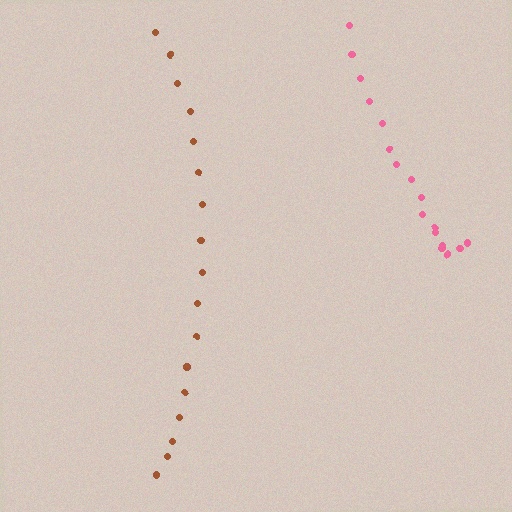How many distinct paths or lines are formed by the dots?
There are 2 distinct paths.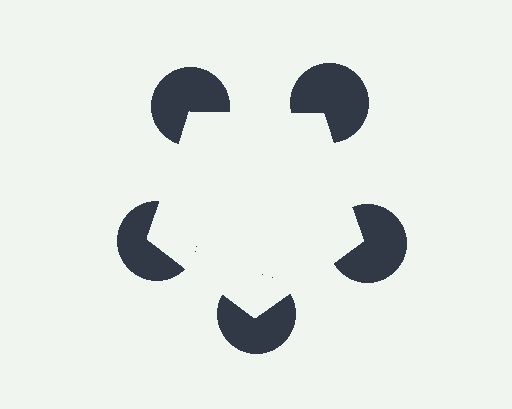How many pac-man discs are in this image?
There are 5 — one at each vertex of the illusory pentagon.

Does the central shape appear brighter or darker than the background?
It typically appears slightly brighter than the background, even though no actual brightness change is drawn.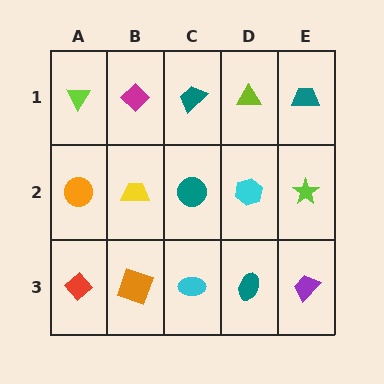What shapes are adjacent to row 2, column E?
A teal trapezoid (row 1, column E), a purple trapezoid (row 3, column E), a cyan hexagon (row 2, column D).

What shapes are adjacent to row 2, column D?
A lime triangle (row 1, column D), a teal ellipse (row 3, column D), a teal circle (row 2, column C), a lime star (row 2, column E).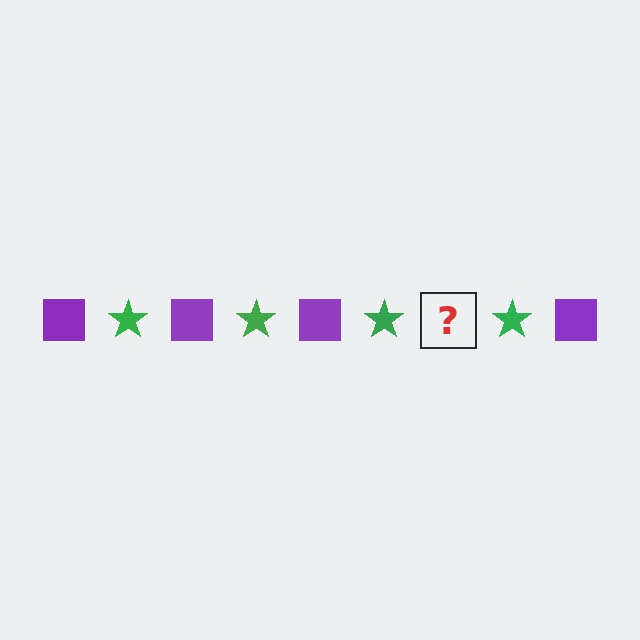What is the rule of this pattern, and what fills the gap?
The rule is that the pattern alternates between purple square and green star. The gap should be filled with a purple square.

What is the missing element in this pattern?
The missing element is a purple square.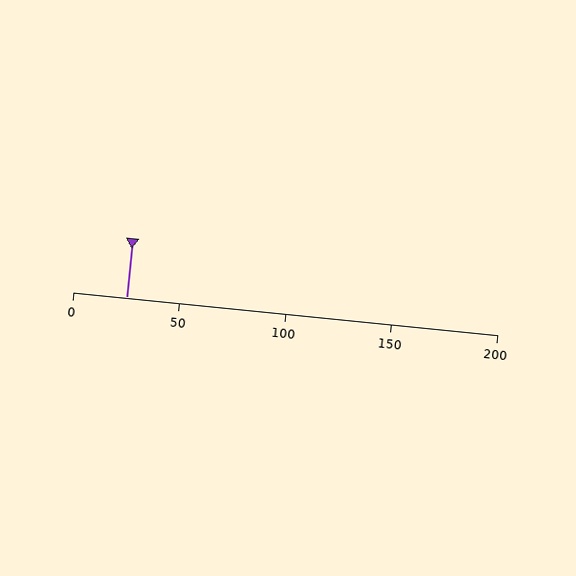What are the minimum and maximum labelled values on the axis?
The axis runs from 0 to 200.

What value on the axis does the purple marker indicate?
The marker indicates approximately 25.